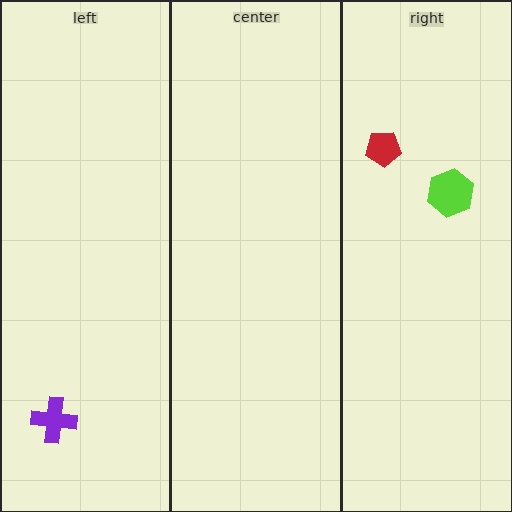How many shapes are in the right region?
2.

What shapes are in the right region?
The red pentagon, the lime hexagon.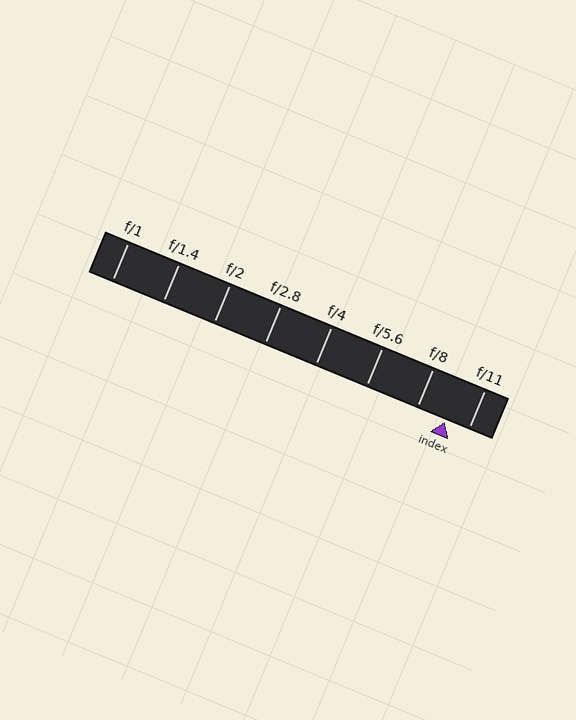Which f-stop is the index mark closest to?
The index mark is closest to f/11.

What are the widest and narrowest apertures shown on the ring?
The widest aperture shown is f/1 and the narrowest is f/11.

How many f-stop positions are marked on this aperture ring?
There are 8 f-stop positions marked.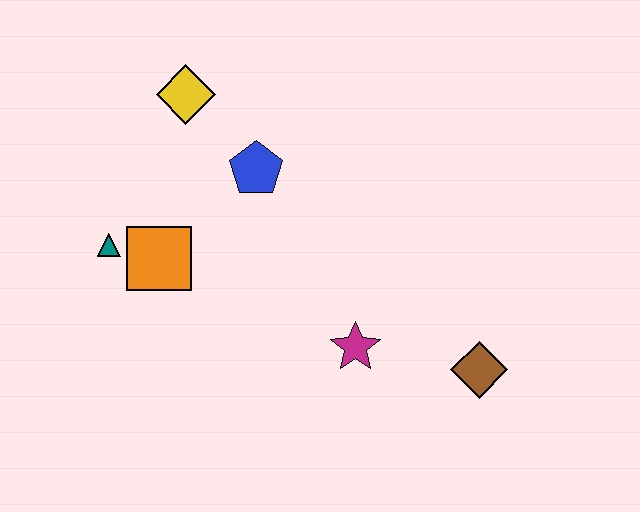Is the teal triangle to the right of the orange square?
No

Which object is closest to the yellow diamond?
The blue pentagon is closest to the yellow diamond.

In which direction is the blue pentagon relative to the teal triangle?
The blue pentagon is to the right of the teal triangle.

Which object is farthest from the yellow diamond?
The brown diamond is farthest from the yellow diamond.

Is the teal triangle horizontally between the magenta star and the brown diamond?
No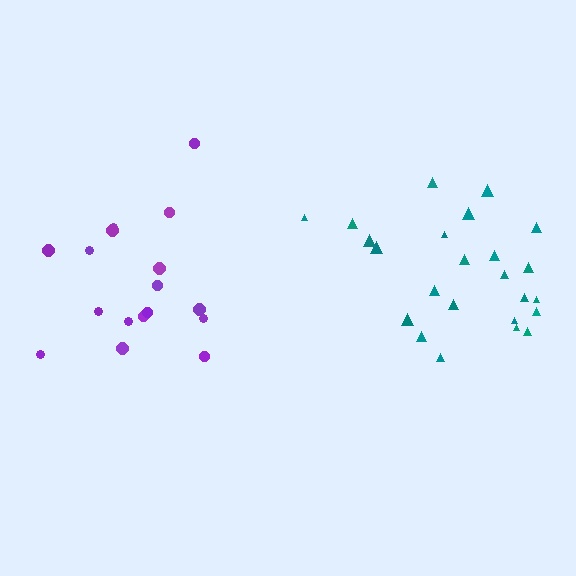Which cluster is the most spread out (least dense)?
Purple.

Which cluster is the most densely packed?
Teal.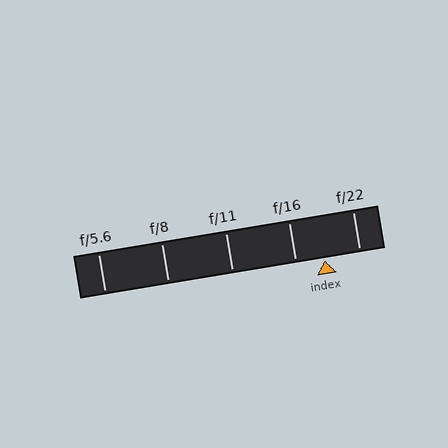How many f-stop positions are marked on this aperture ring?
There are 5 f-stop positions marked.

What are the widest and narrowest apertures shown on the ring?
The widest aperture shown is f/5.6 and the narrowest is f/22.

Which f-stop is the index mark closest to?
The index mark is closest to f/16.